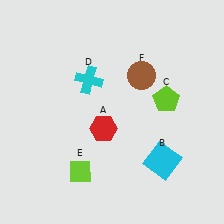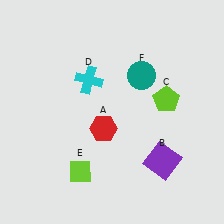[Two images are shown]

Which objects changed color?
B changed from cyan to purple. F changed from brown to teal.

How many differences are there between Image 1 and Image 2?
There are 2 differences between the two images.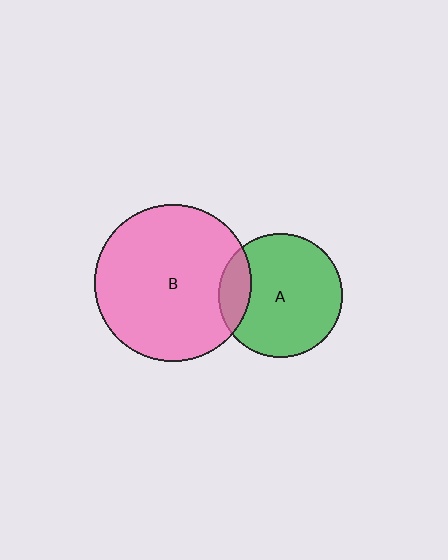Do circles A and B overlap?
Yes.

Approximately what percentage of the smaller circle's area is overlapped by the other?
Approximately 15%.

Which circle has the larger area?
Circle B (pink).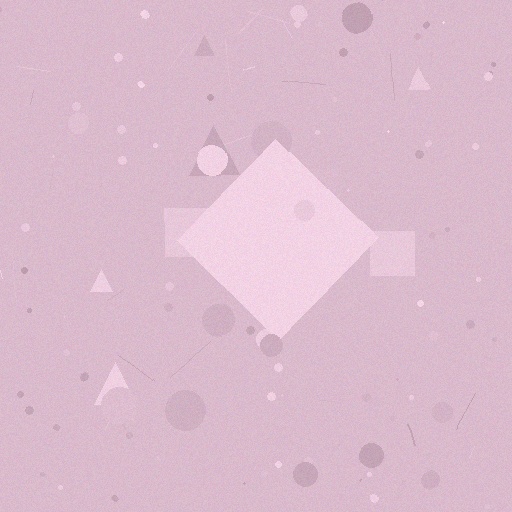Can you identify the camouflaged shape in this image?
The camouflaged shape is a diamond.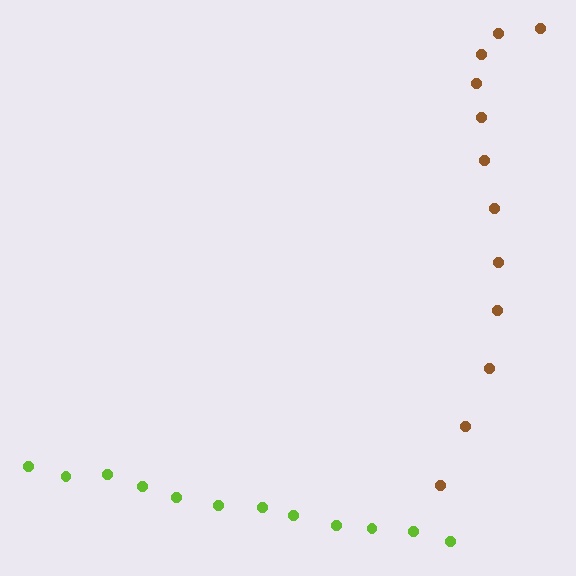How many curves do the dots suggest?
There are 2 distinct paths.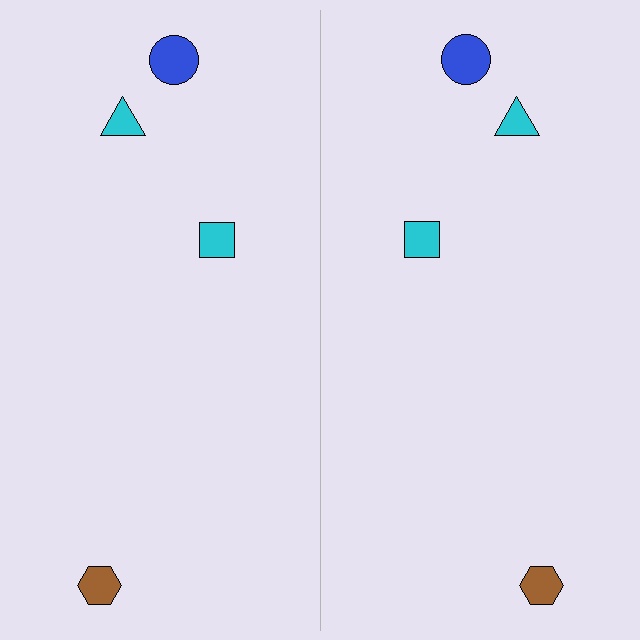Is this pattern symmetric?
Yes, this pattern has bilateral (reflection) symmetry.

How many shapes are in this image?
There are 8 shapes in this image.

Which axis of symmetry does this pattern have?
The pattern has a vertical axis of symmetry running through the center of the image.